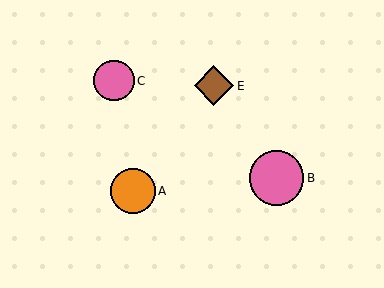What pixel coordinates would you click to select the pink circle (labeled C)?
Click at (114, 81) to select the pink circle C.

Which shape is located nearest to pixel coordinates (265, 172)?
The pink circle (labeled B) at (276, 178) is nearest to that location.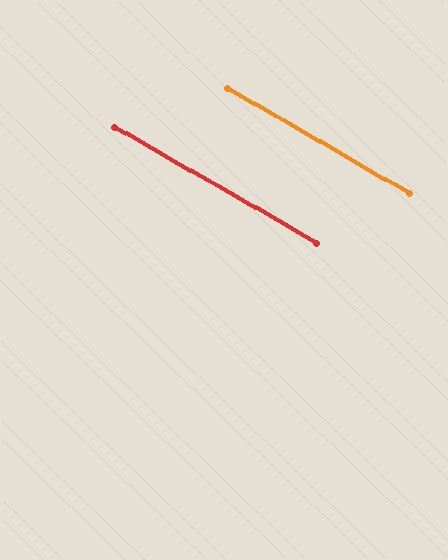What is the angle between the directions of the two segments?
Approximately 0 degrees.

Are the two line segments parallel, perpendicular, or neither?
Parallel — their directions differ by only 0.0°.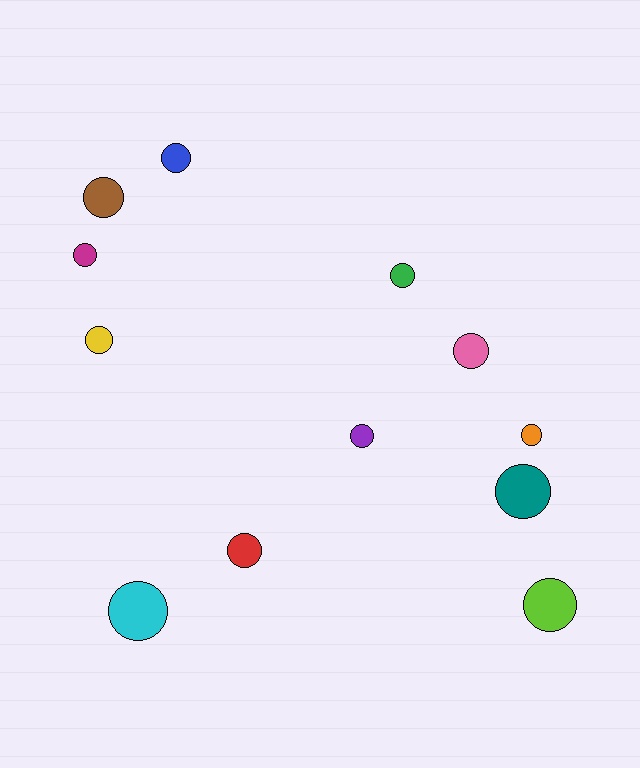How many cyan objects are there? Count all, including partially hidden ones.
There is 1 cyan object.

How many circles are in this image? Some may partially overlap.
There are 12 circles.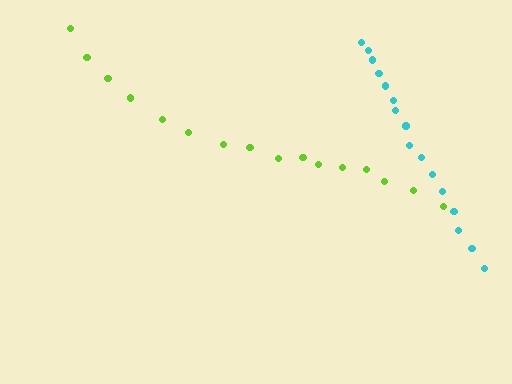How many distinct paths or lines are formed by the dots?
There are 2 distinct paths.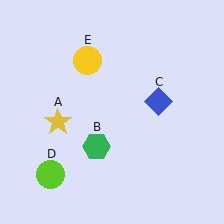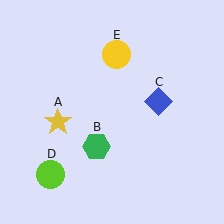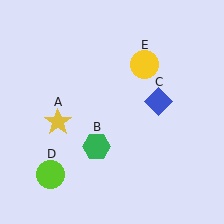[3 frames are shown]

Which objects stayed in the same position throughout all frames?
Yellow star (object A) and green hexagon (object B) and blue diamond (object C) and lime circle (object D) remained stationary.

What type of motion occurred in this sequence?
The yellow circle (object E) rotated clockwise around the center of the scene.